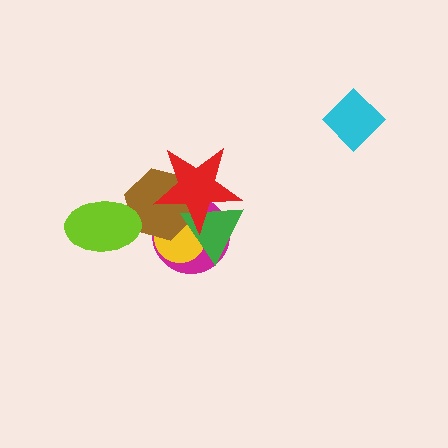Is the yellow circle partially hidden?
Yes, it is partially covered by another shape.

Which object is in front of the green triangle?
The red star is in front of the green triangle.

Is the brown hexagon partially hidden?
Yes, it is partially covered by another shape.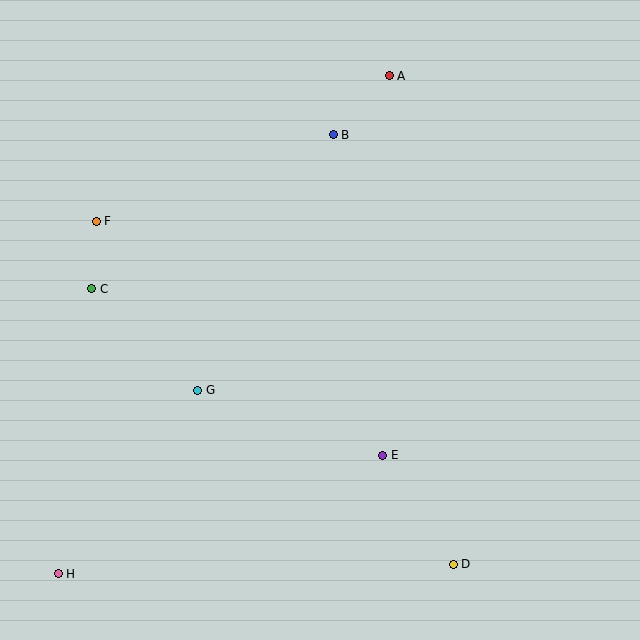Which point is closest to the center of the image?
Point G at (198, 390) is closest to the center.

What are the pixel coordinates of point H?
Point H is at (58, 574).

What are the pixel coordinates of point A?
Point A is at (389, 76).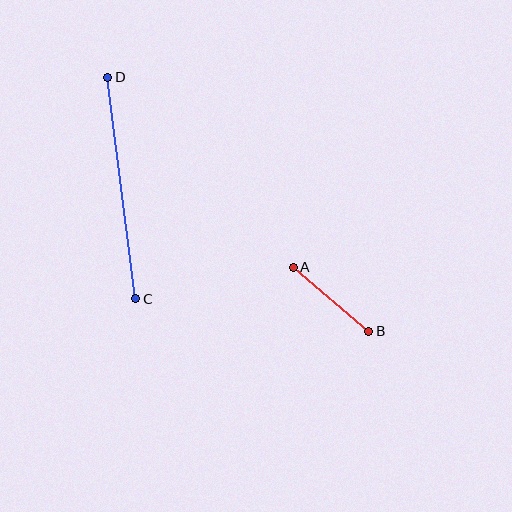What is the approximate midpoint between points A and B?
The midpoint is at approximately (331, 299) pixels.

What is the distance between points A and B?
The distance is approximately 99 pixels.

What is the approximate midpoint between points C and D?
The midpoint is at approximately (122, 188) pixels.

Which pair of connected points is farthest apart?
Points C and D are farthest apart.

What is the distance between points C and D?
The distance is approximately 224 pixels.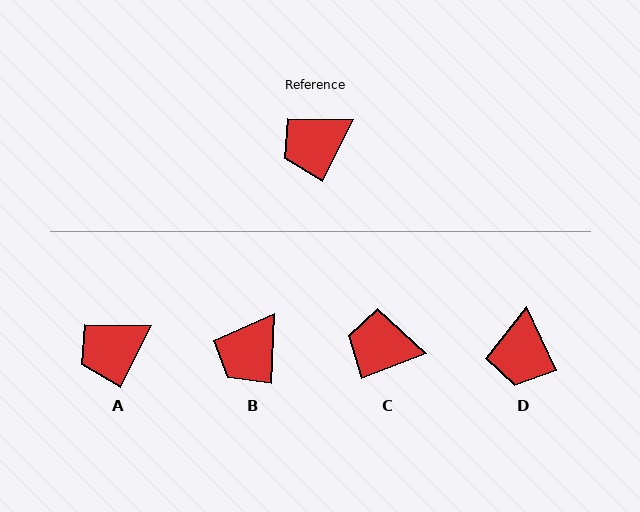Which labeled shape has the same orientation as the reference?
A.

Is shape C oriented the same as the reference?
No, it is off by about 42 degrees.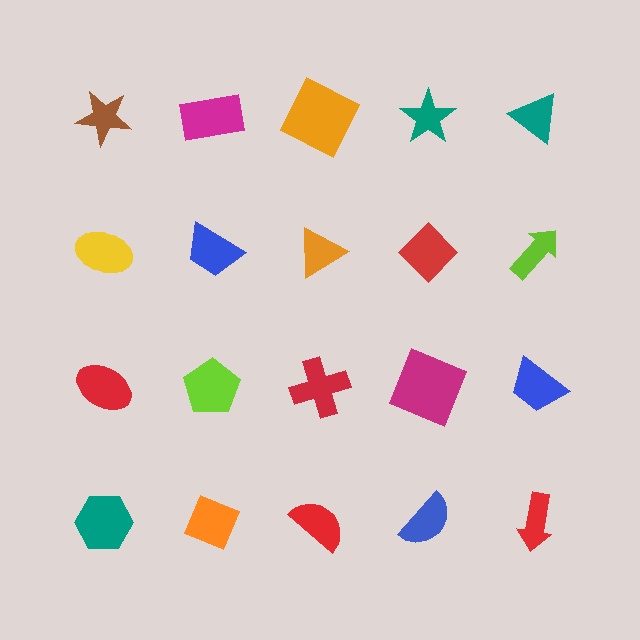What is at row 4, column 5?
A red arrow.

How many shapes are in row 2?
5 shapes.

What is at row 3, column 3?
A red cross.